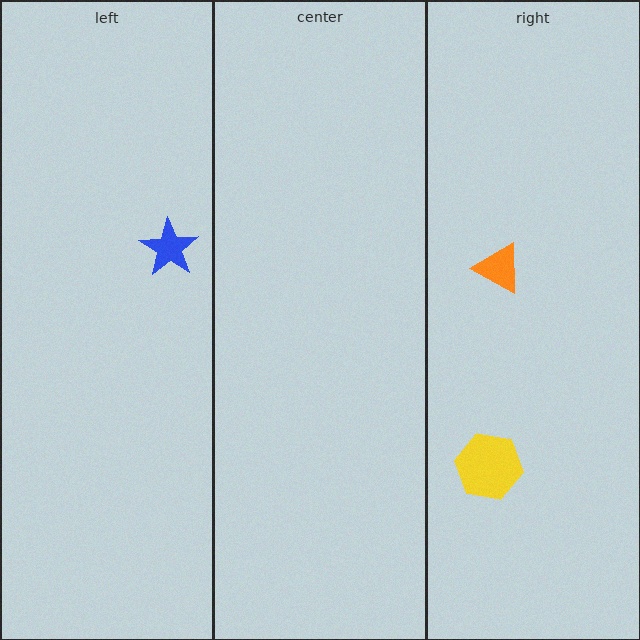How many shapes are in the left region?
1.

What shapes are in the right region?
The orange triangle, the yellow hexagon.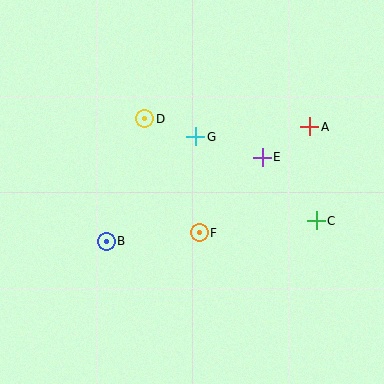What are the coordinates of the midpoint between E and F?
The midpoint between E and F is at (231, 195).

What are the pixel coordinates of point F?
Point F is at (199, 233).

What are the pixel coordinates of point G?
Point G is at (196, 137).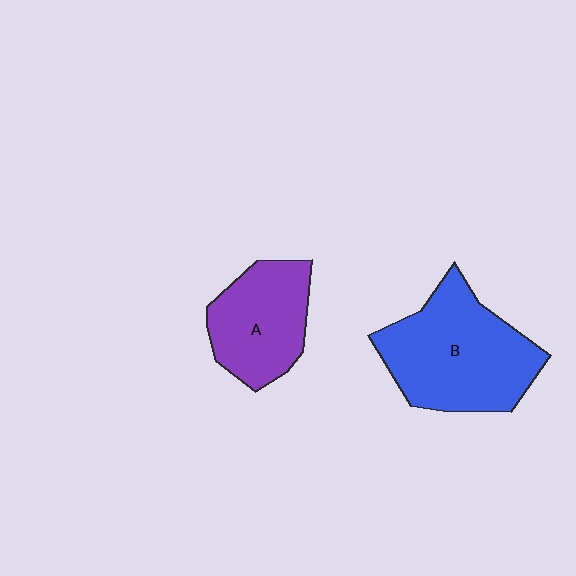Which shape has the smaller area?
Shape A (purple).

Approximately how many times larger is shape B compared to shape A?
Approximately 1.5 times.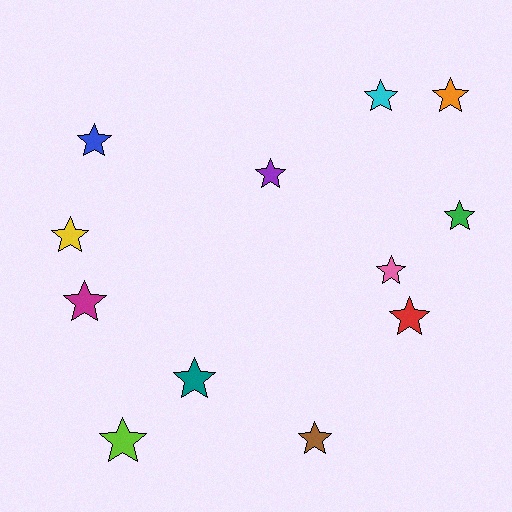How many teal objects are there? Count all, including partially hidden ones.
There is 1 teal object.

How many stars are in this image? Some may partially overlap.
There are 12 stars.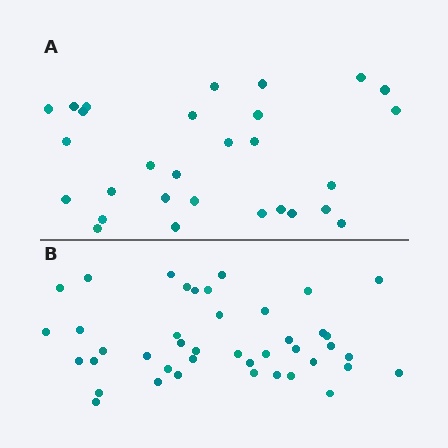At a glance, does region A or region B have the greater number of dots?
Region B (the bottom region) has more dots.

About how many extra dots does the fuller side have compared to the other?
Region B has approximately 15 more dots than region A.